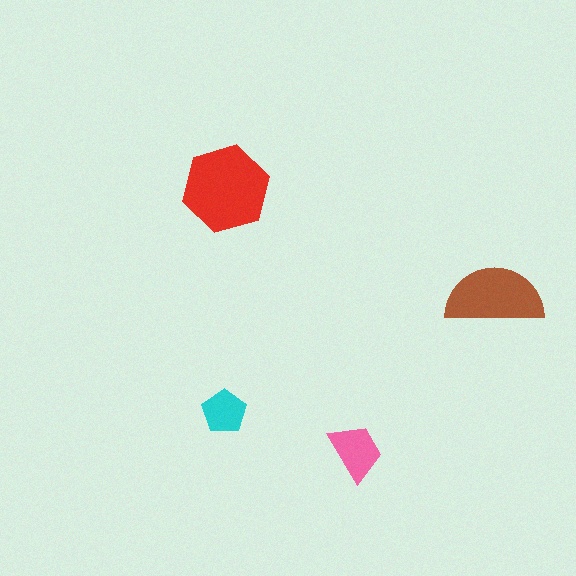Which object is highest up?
The red hexagon is topmost.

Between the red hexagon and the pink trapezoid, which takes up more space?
The red hexagon.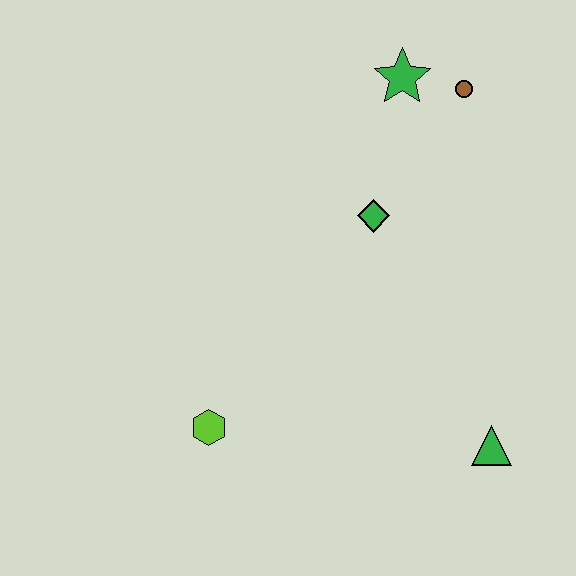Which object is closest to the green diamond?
The green star is closest to the green diamond.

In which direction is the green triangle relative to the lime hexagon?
The green triangle is to the right of the lime hexagon.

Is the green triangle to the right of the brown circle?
Yes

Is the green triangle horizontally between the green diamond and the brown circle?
No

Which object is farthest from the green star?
The lime hexagon is farthest from the green star.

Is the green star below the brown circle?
No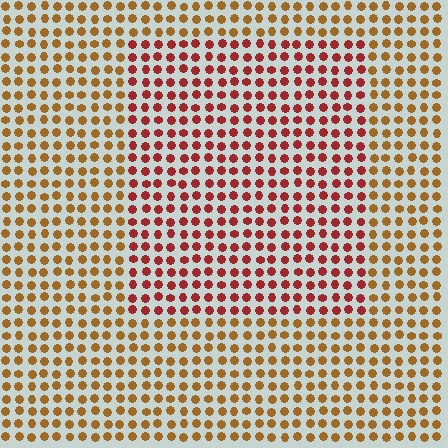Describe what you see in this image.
The image is filled with small brown elements in a uniform arrangement. A rectangle-shaped region is visible where the elements are tinted to a slightly different hue, forming a subtle color boundary.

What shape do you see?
I see a rectangle.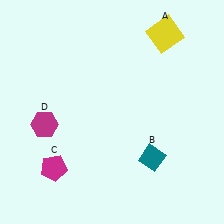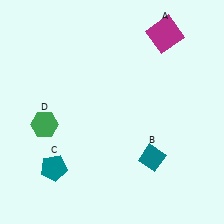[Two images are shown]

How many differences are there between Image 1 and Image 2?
There are 3 differences between the two images.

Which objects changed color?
A changed from yellow to magenta. C changed from magenta to teal. D changed from magenta to green.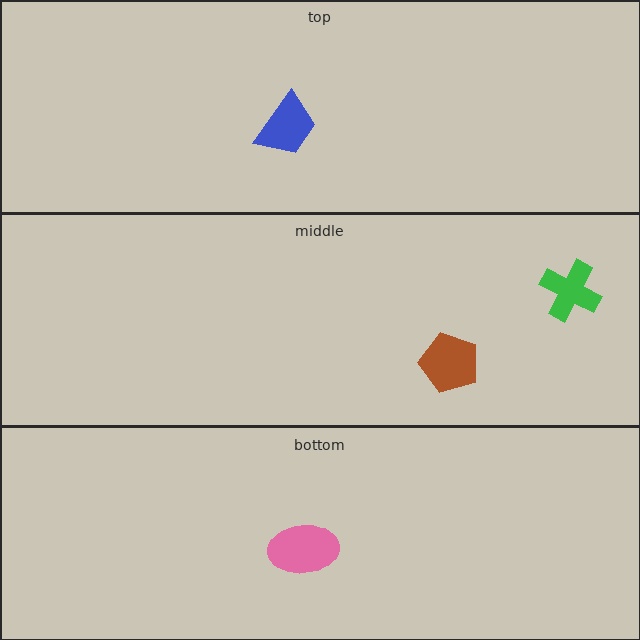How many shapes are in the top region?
1.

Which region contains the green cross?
The middle region.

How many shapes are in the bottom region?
1.